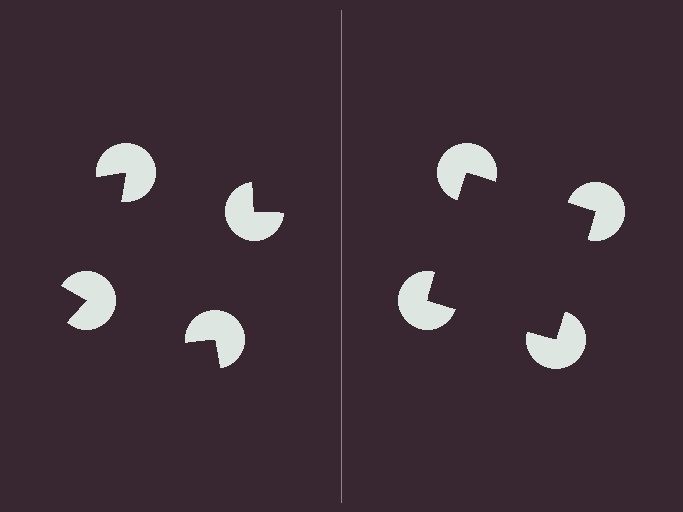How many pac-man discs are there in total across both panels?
8 — 4 on each side.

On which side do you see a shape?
An illusory square appears on the right side. On the left side the wedge cuts are rotated, so no coherent shape forms.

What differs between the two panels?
The pac-man discs are positioned identically on both sides; only the wedge orientations differ. On the right they align to a square; on the left they are misaligned.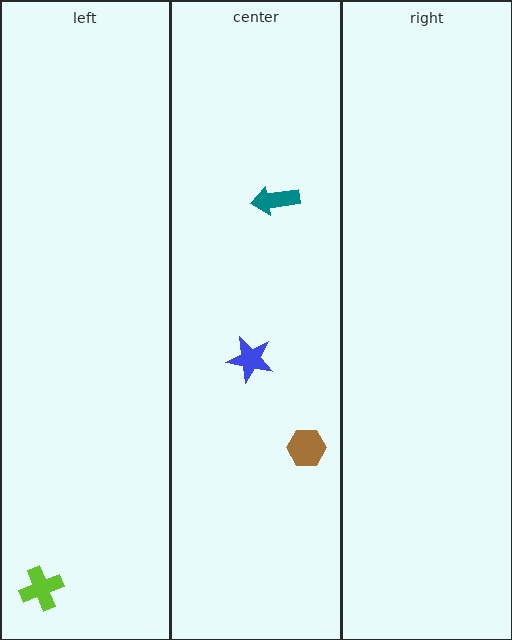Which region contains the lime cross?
The left region.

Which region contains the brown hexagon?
The center region.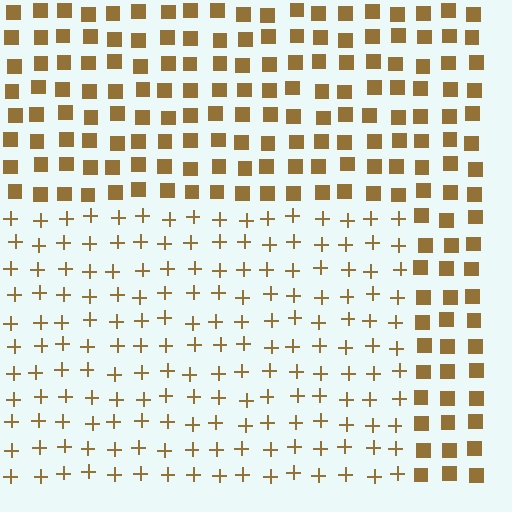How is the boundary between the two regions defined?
The boundary is defined by a change in element shape: plus signs inside vs. squares outside. All elements share the same color and spacing.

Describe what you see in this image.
The image is filled with small brown elements arranged in a uniform grid. A rectangle-shaped region contains plus signs, while the surrounding area contains squares. The boundary is defined purely by the change in element shape.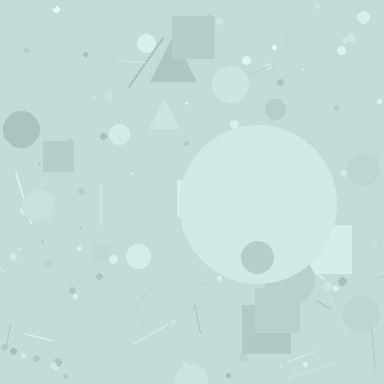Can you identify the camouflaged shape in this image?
The camouflaged shape is a circle.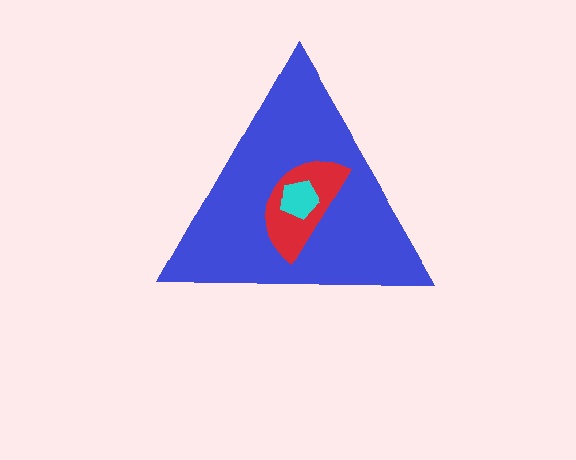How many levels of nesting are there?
3.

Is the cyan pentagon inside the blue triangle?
Yes.